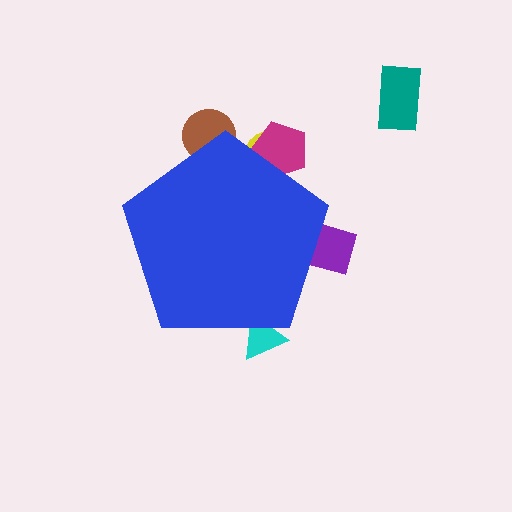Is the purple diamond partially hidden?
Yes, the purple diamond is partially hidden behind the blue pentagon.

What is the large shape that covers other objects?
A blue pentagon.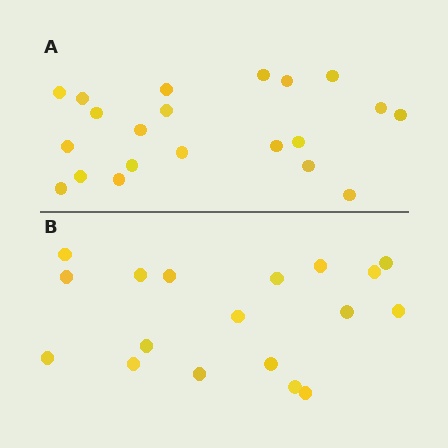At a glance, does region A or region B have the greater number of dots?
Region A (the top region) has more dots.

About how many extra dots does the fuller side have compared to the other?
Region A has just a few more — roughly 2 or 3 more dots than region B.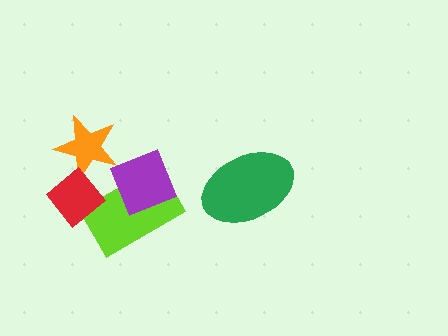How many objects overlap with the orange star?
1 object overlaps with the orange star.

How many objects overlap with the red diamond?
2 objects overlap with the red diamond.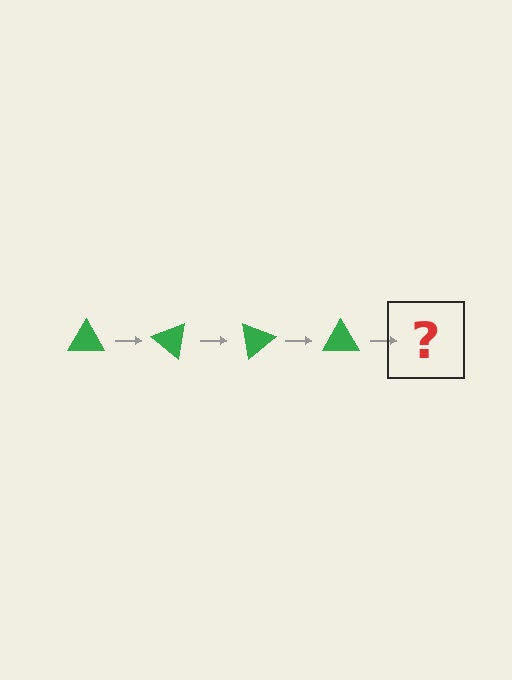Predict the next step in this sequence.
The next step is a green triangle rotated 160 degrees.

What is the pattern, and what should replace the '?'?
The pattern is that the triangle rotates 40 degrees each step. The '?' should be a green triangle rotated 160 degrees.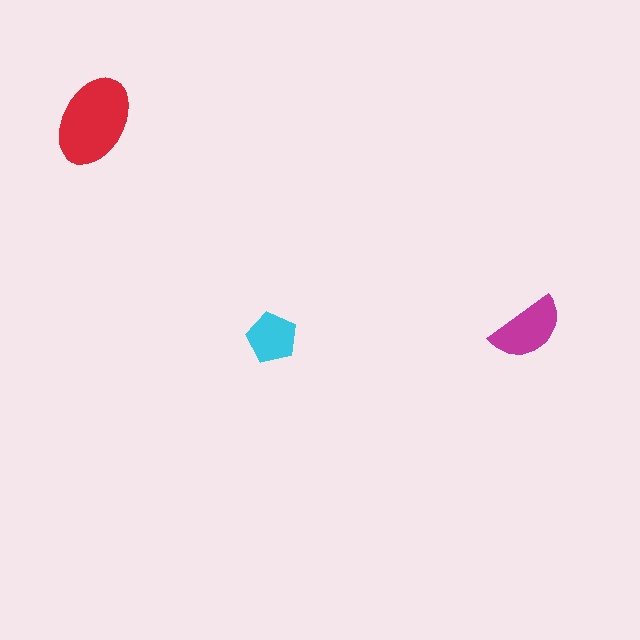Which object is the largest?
The red ellipse.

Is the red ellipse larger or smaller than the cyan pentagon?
Larger.